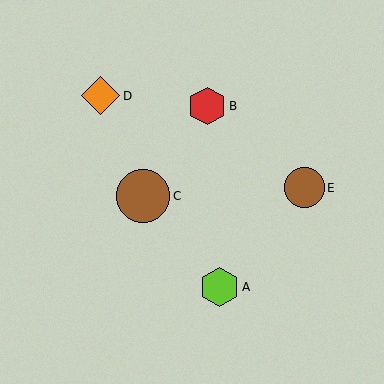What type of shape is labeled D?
Shape D is an orange diamond.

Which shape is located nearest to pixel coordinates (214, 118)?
The red hexagon (labeled B) at (207, 106) is nearest to that location.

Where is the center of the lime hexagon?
The center of the lime hexagon is at (219, 287).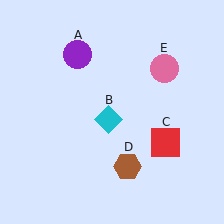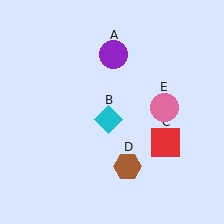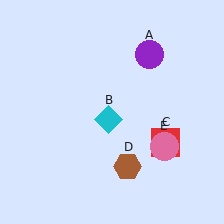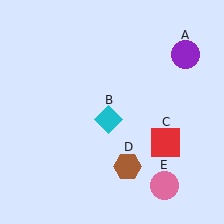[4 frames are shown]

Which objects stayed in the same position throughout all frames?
Cyan diamond (object B) and red square (object C) and brown hexagon (object D) remained stationary.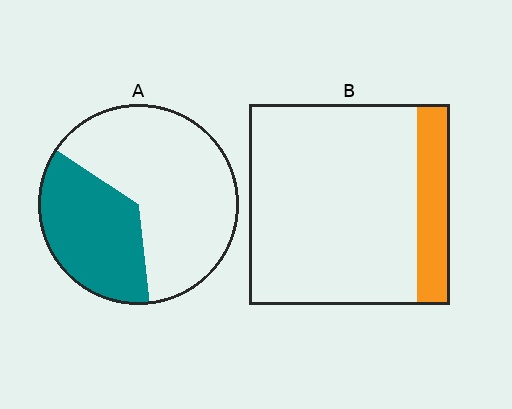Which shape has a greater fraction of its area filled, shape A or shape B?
Shape A.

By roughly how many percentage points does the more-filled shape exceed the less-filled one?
By roughly 20 percentage points (A over B).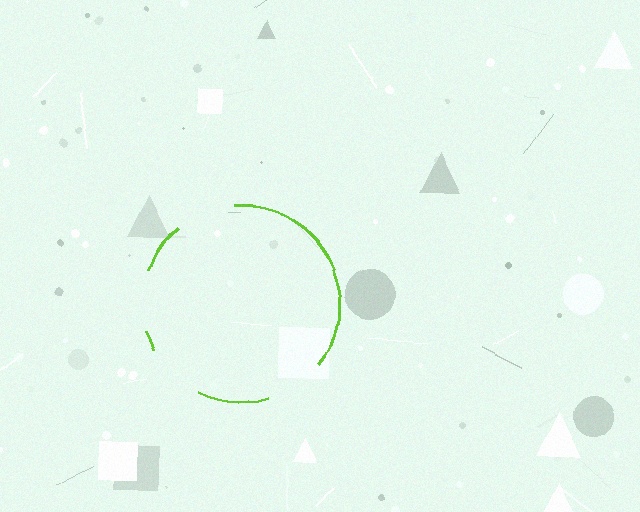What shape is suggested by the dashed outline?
The dashed outline suggests a circle.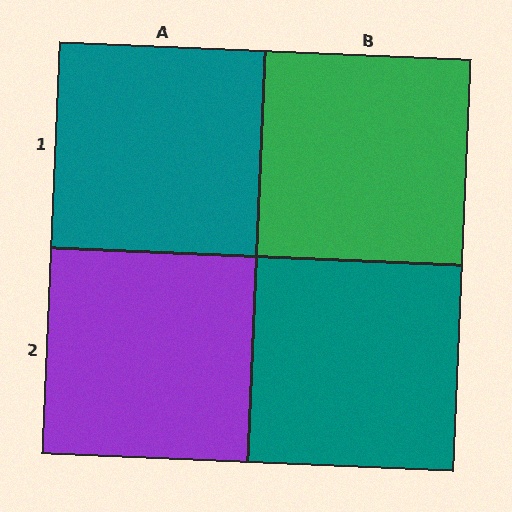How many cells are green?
1 cell is green.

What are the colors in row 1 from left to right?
Teal, green.